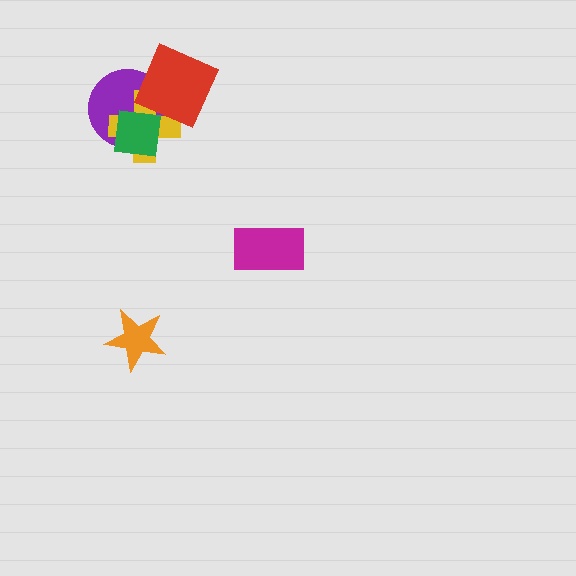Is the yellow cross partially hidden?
Yes, it is partially covered by another shape.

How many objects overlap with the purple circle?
3 objects overlap with the purple circle.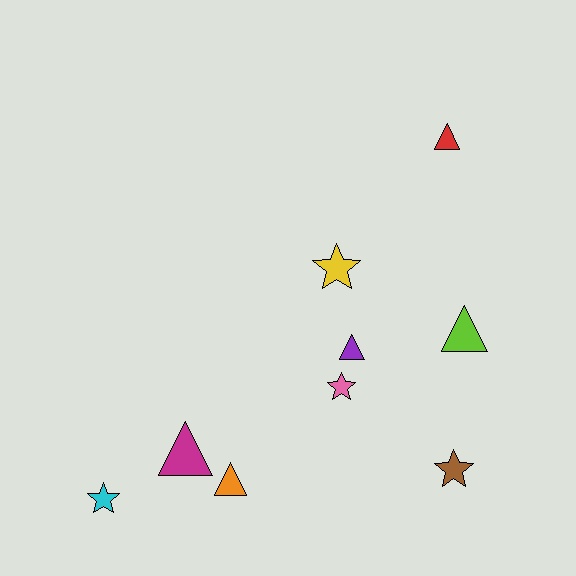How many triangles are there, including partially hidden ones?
There are 5 triangles.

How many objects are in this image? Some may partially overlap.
There are 9 objects.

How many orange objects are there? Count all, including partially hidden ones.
There is 1 orange object.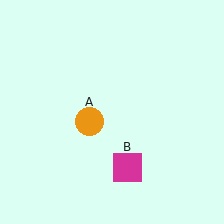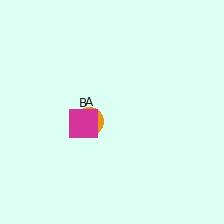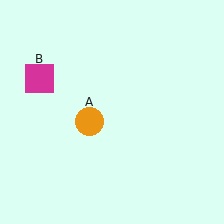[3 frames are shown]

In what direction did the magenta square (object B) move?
The magenta square (object B) moved up and to the left.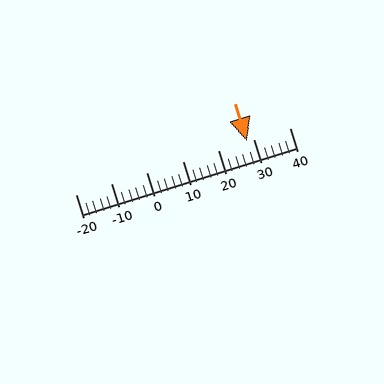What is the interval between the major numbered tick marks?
The major tick marks are spaced 10 units apart.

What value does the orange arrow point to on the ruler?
The orange arrow points to approximately 28.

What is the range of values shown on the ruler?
The ruler shows values from -20 to 40.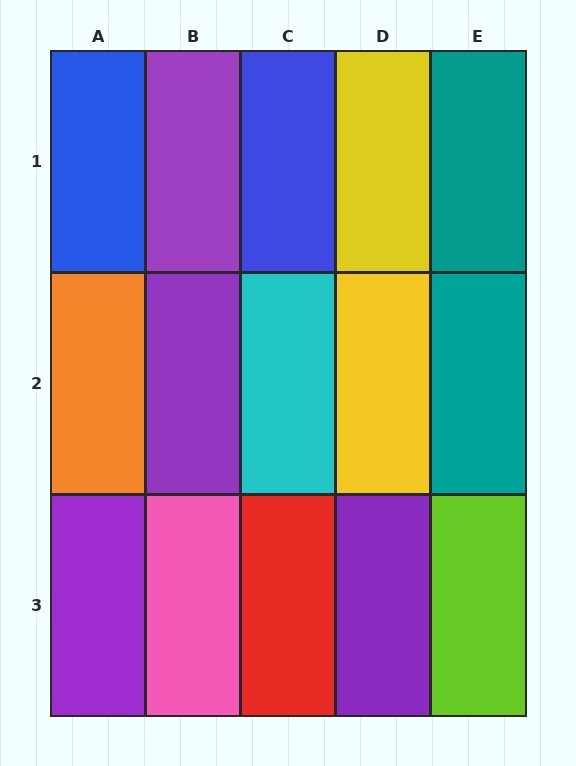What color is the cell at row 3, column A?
Purple.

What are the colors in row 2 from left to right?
Orange, purple, cyan, yellow, teal.